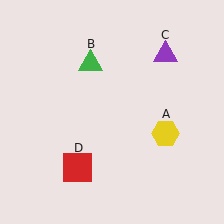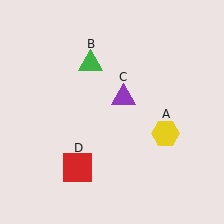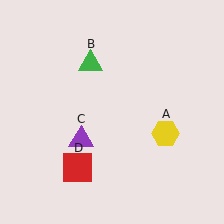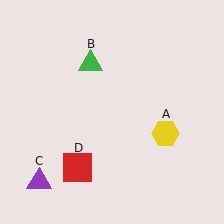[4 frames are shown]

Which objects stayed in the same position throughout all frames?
Yellow hexagon (object A) and green triangle (object B) and red square (object D) remained stationary.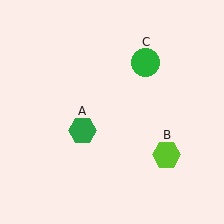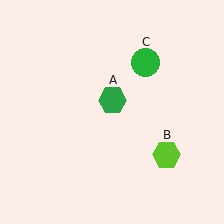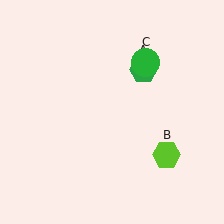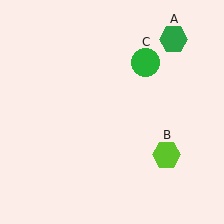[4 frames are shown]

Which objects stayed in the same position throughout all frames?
Lime hexagon (object B) and green circle (object C) remained stationary.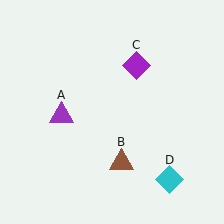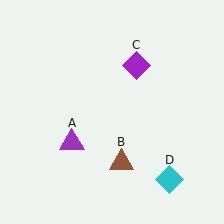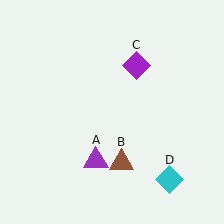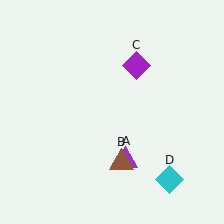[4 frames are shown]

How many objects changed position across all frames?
1 object changed position: purple triangle (object A).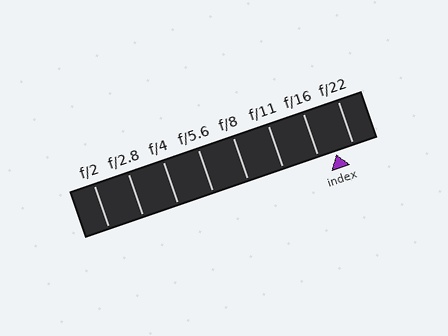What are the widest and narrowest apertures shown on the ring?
The widest aperture shown is f/2 and the narrowest is f/22.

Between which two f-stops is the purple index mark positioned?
The index mark is between f/16 and f/22.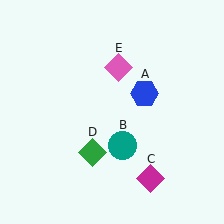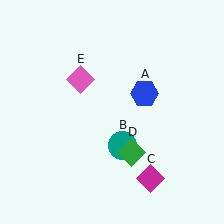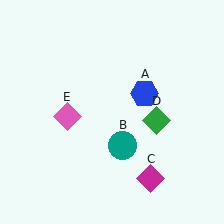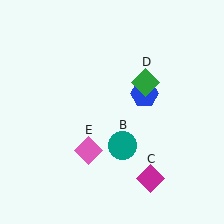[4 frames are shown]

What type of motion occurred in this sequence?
The green diamond (object D), pink diamond (object E) rotated counterclockwise around the center of the scene.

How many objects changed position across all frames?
2 objects changed position: green diamond (object D), pink diamond (object E).